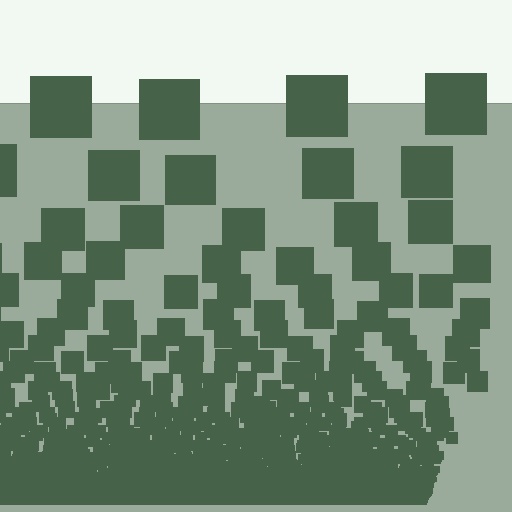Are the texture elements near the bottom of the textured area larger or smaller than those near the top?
Smaller. The gradient is inverted — elements near the bottom are smaller and denser.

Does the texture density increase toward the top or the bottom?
Density increases toward the bottom.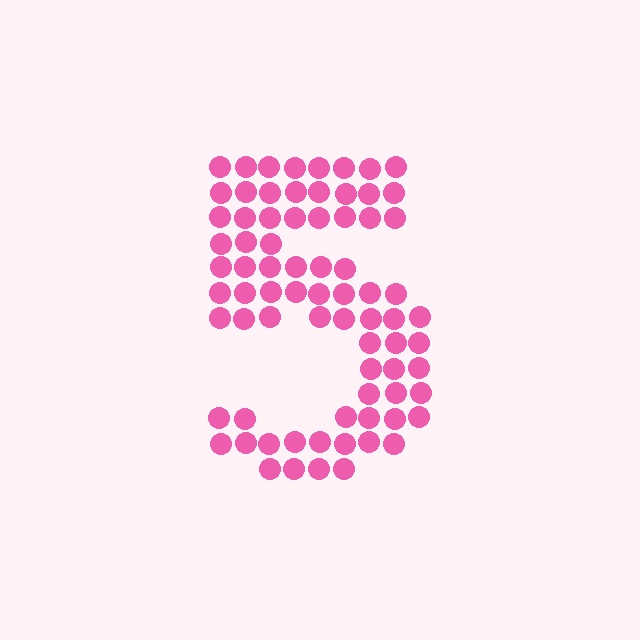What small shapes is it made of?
It is made of small circles.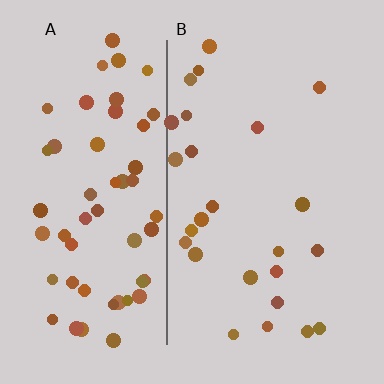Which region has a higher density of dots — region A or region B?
A (the left).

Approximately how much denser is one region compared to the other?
Approximately 2.4× — region A over region B.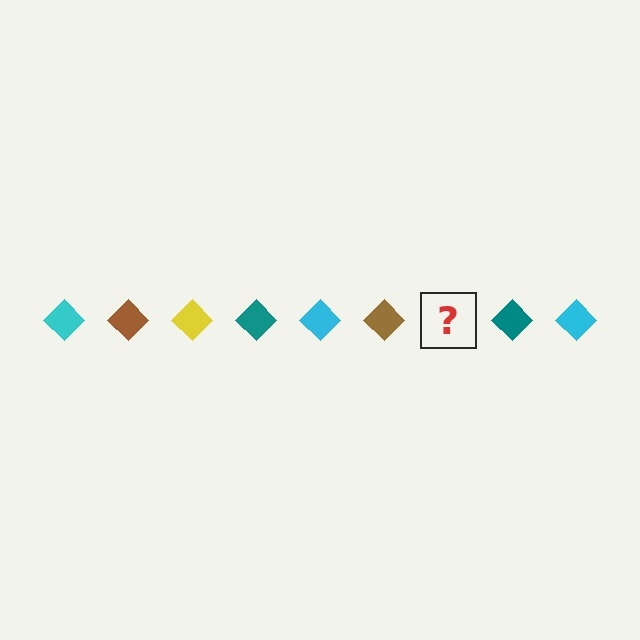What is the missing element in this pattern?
The missing element is a yellow diamond.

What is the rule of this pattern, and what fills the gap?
The rule is that the pattern cycles through cyan, brown, yellow, teal diamonds. The gap should be filled with a yellow diamond.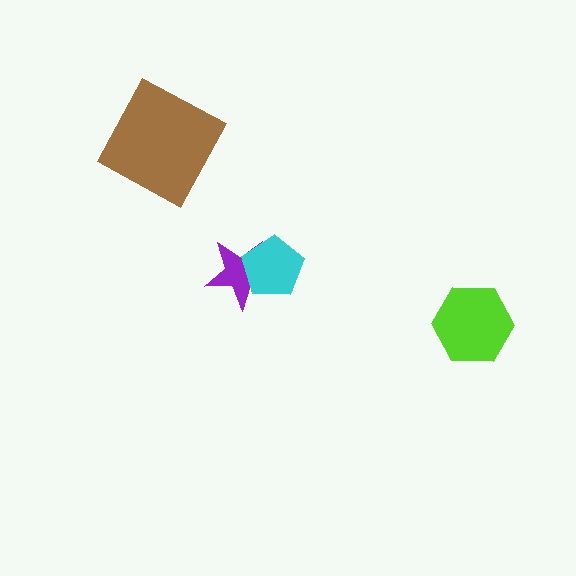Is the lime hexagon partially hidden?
No, no other shape covers it.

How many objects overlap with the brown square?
0 objects overlap with the brown square.